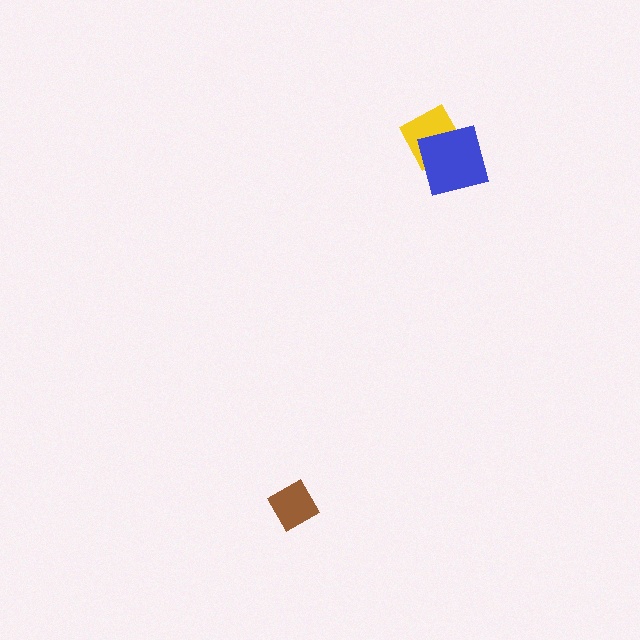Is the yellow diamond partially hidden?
Yes, it is partially covered by another shape.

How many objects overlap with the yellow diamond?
1 object overlaps with the yellow diamond.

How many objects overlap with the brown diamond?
0 objects overlap with the brown diamond.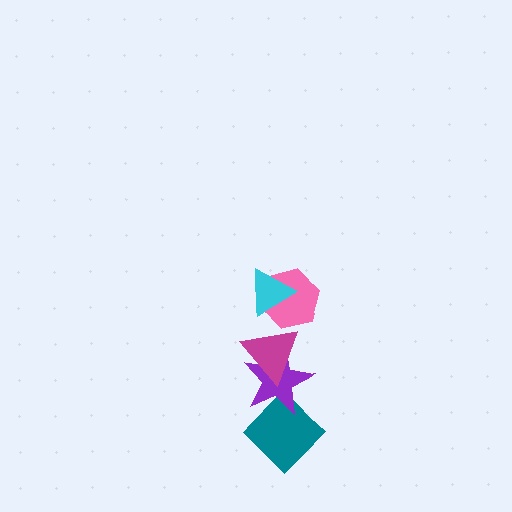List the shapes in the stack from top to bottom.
From top to bottom: the cyan triangle, the pink hexagon, the magenta triangle, the purple star, the teal diamond.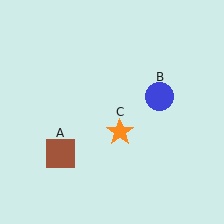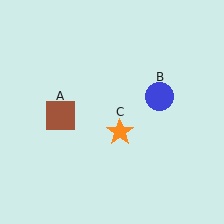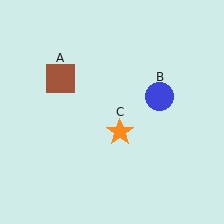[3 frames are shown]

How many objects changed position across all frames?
1 object changed position: brown square (object A).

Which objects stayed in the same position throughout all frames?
Blue circle (object B) and orange star (object C) remained stationary.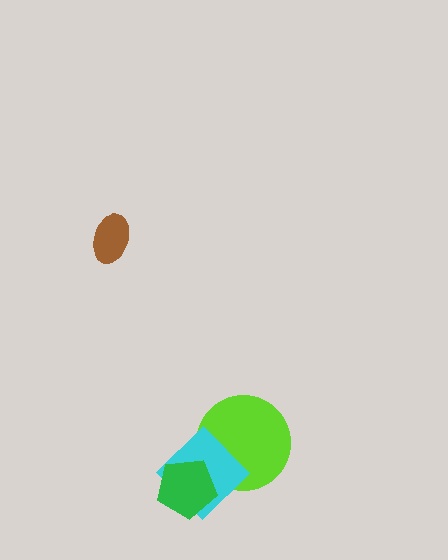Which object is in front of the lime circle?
The cyan diamond is in front of the lime circle.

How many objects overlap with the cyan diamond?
2 objects overlap with the cyan diamond.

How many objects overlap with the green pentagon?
1 object overlaps with the green pentagon.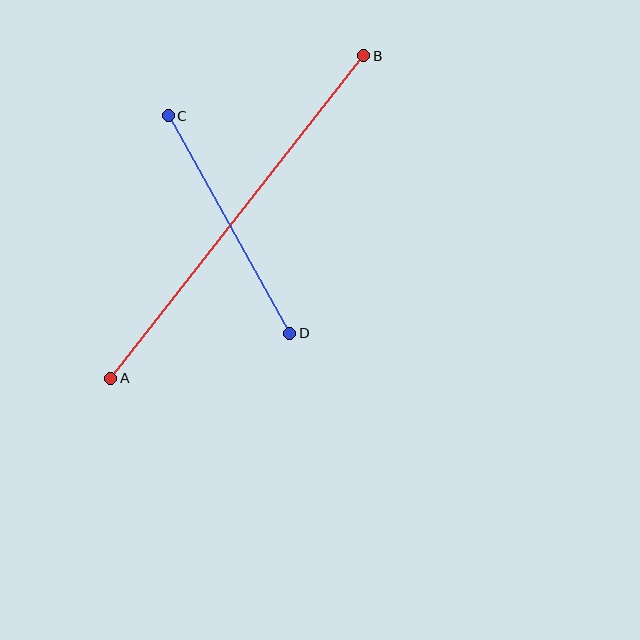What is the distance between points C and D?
The distance is approximately 249 pixels.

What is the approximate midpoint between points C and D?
The midpoint is at approximately (229, 224) pixels.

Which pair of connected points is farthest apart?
Points A and B are farthest apart.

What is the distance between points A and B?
The distance is approximately 409 pixels.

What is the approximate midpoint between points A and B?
The midpoint is at approximately (237, 217) pixels.